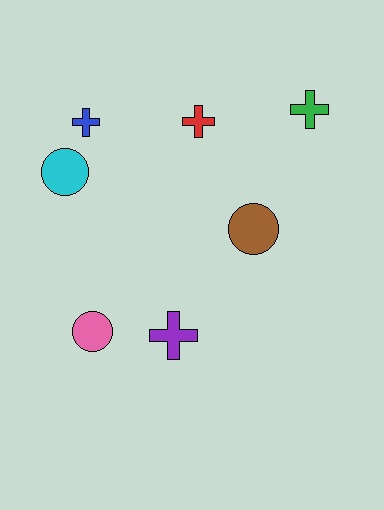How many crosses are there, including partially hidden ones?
There are 4 crosses.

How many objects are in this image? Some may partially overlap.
There are 7 objects.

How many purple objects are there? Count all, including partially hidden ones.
There is 1 purple object.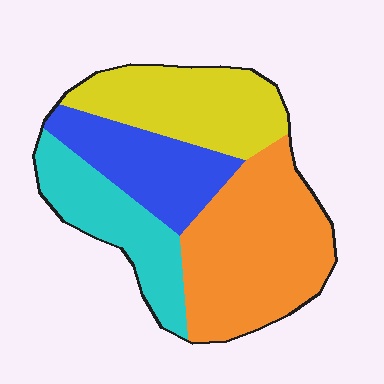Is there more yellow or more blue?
Yellow.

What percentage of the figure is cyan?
Cyan covers 20% of the figure.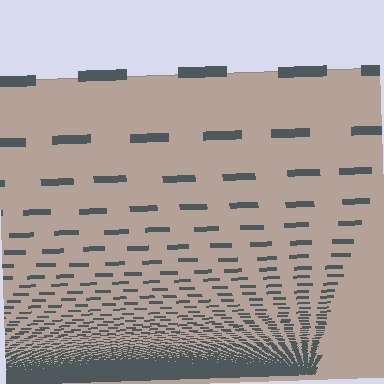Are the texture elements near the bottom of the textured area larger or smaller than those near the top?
Smaller. The gradient is inverted — elements near the bottom are smaller and denser.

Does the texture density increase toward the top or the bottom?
Density increases toward the bottom.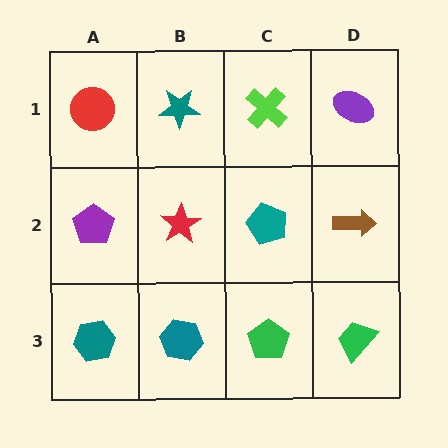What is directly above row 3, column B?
A red star.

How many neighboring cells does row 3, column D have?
2.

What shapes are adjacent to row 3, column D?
A brown arrow (row 2, column D), a green pentagon (row 3, column C).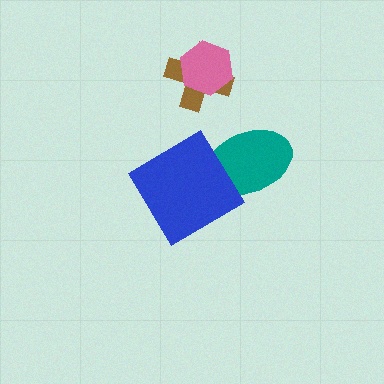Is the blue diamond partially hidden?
No, no other shape covers it.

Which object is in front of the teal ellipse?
The blue diamond is in front of the teal ellipse.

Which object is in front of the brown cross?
The pink hexagon is in front of the brown cross.